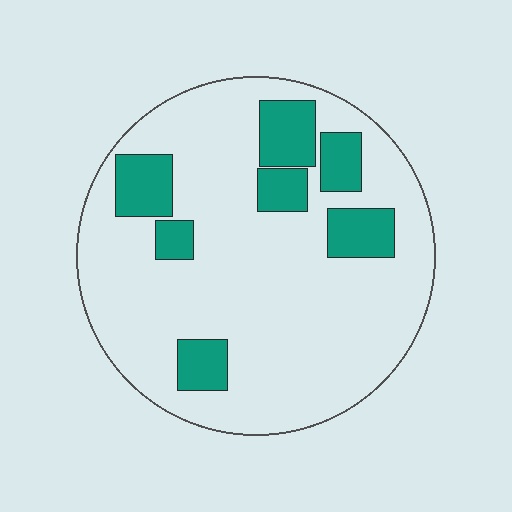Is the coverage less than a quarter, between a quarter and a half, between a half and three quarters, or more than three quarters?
Less than a quarter.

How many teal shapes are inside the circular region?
7.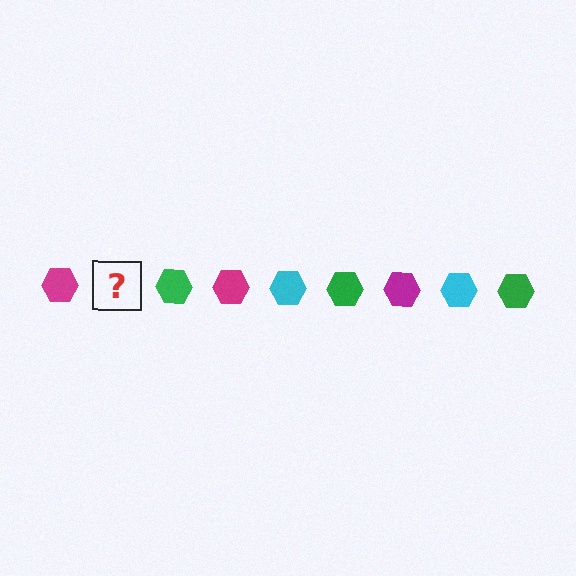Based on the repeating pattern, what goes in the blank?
The blank should be a cyan hexagon.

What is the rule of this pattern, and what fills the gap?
The rule is that the pattern cycles through magenta, cyan, green hexagons. The gap should be filled with a cyan hexagon.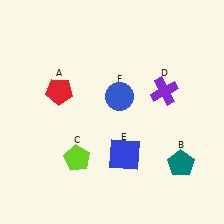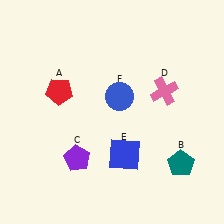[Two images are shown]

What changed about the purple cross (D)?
In Image 1, D is purple. In Image 2, it changed to pink.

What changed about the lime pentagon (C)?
In Image 1, C is lime. In Image 2, it changed to purple.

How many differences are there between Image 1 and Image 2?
There are 2 differences between the two images.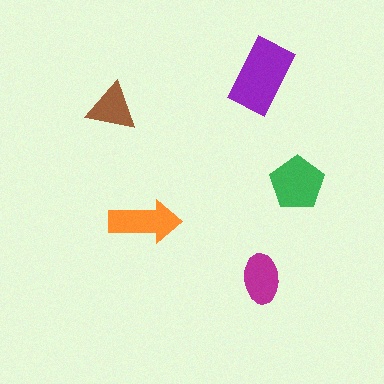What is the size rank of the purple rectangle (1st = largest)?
1st.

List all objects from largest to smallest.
The purple rectangle, the green pentagon, the orange arrow, the magenta ellipse, the brown triangle.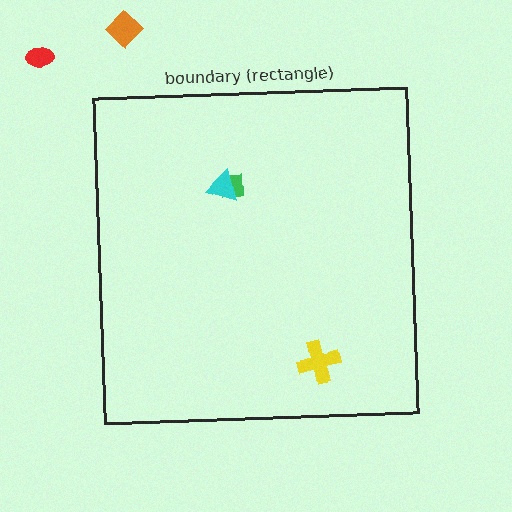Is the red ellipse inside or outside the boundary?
Outside.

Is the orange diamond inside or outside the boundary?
Outside.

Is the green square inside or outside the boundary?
Inside.